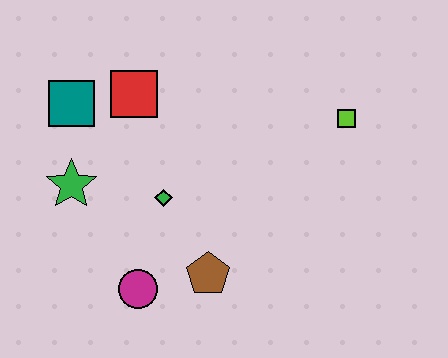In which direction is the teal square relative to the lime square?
The teal square is to the left of the lime square.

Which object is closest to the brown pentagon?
The magenta circle is closest to the brown pentagon.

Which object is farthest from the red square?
The lime square is farthest from the red square.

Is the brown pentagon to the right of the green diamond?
Yes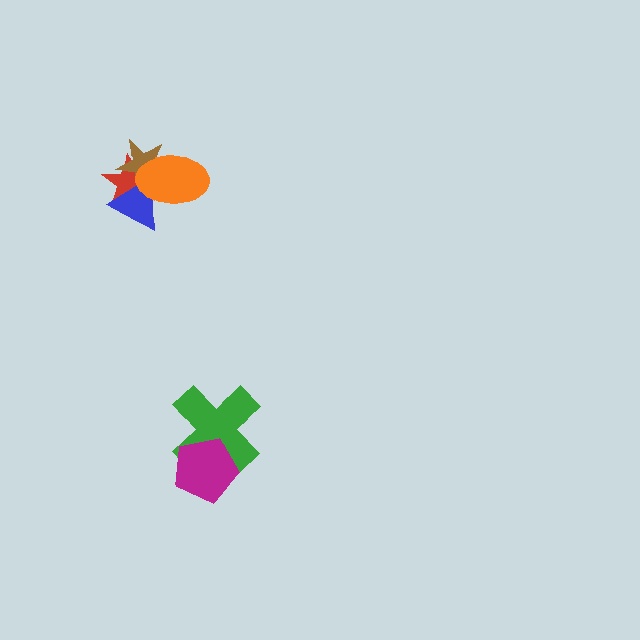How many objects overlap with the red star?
3 objects overlap with the red star.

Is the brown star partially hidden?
Yes, it is partially covered by another shape.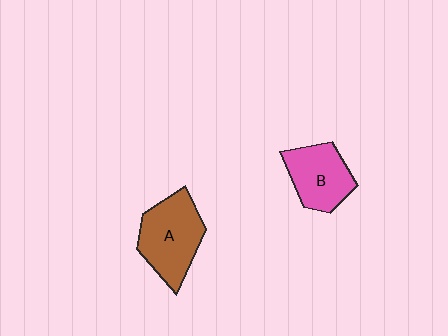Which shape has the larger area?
Shape A (brown).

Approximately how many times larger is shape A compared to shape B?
Approximately 1.2 times.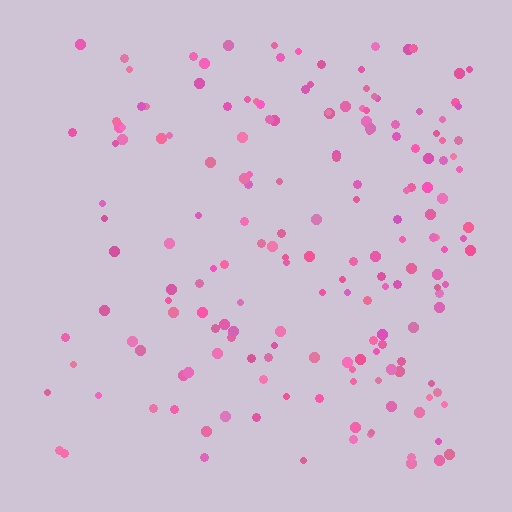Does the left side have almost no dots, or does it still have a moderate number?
Still a moderate number, just noticeably fewer than the right.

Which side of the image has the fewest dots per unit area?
The left.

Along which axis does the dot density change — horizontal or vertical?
Horizontal.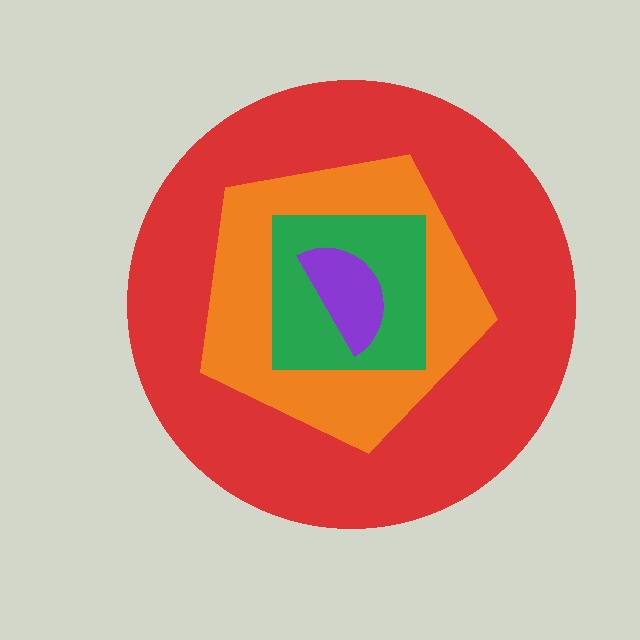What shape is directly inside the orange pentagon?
The green square.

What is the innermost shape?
The purple semicircle.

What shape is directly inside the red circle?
The orange pentagon.